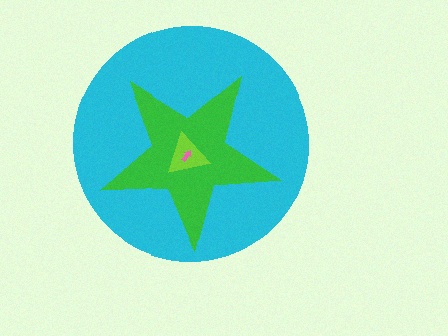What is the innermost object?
The pink arrow.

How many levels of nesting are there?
4.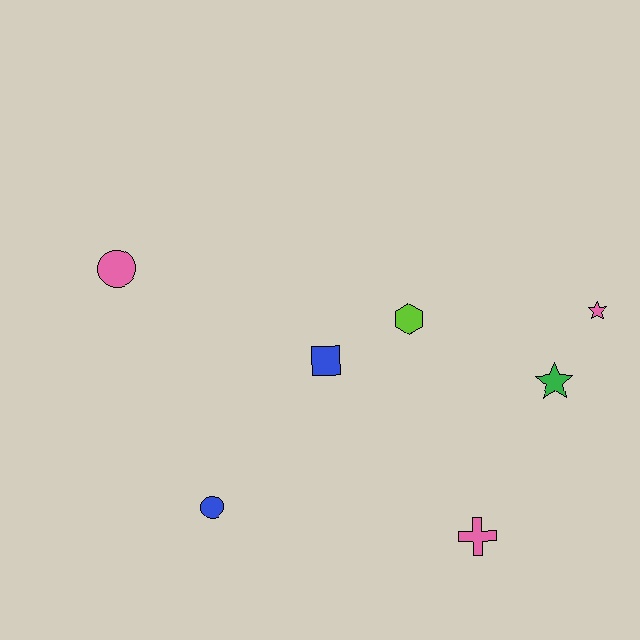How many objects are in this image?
There are 7 objects.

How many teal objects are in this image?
There are no teal objects.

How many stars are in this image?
There are 2 stars.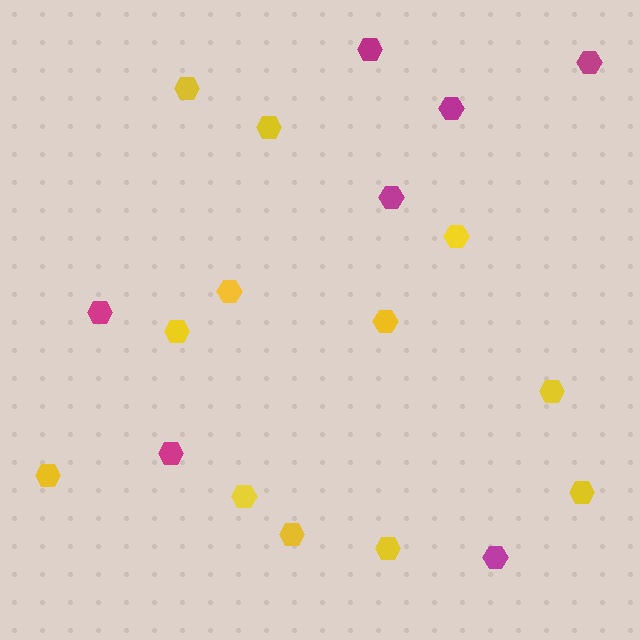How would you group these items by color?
There are 2 groups: one group of yellow hexagons (12) and one group of magenta hexagons (7).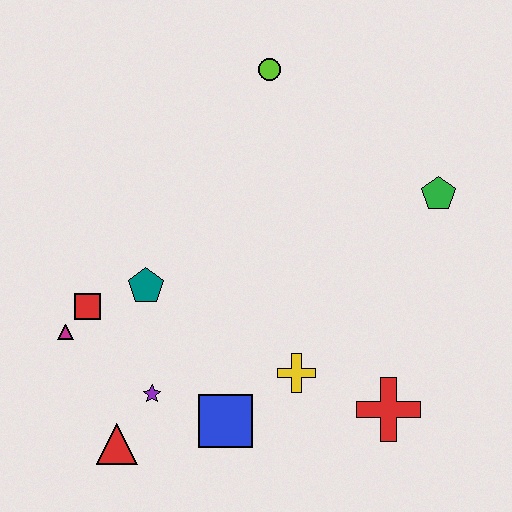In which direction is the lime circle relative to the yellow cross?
The lime circle is above the yellow cross.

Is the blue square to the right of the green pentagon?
No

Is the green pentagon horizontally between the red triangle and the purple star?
No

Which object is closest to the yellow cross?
The blue square is closest to the yellow cross.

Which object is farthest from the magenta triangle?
The green pentagon is farthest from the magenta triangle.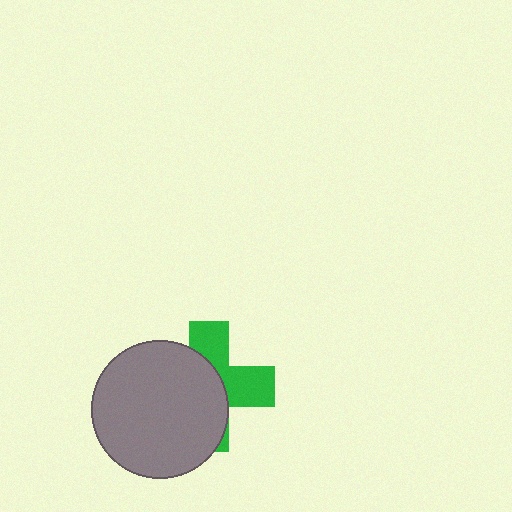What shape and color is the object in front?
The object in front is a gray circle.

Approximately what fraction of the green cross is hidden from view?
Roughly 57% of the green cross is hidden behind the gray circle.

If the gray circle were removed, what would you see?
You would see the complete green cross.